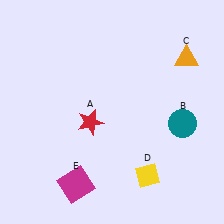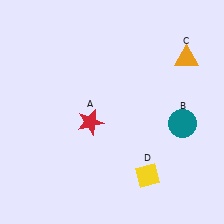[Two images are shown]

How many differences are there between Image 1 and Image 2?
There is 1 difference between the two images.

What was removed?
The magenta square (E) was removed in Image 2.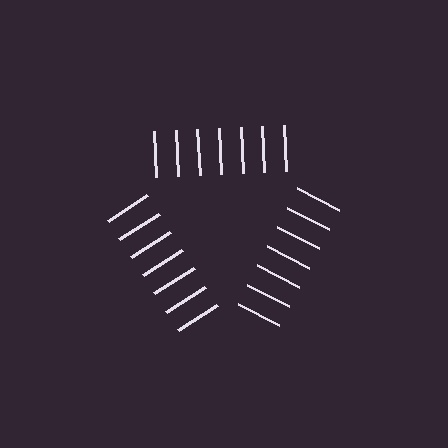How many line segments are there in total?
21 — 7 along each of the 3 edges.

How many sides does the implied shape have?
3 sides — the line-ends trace a triangle.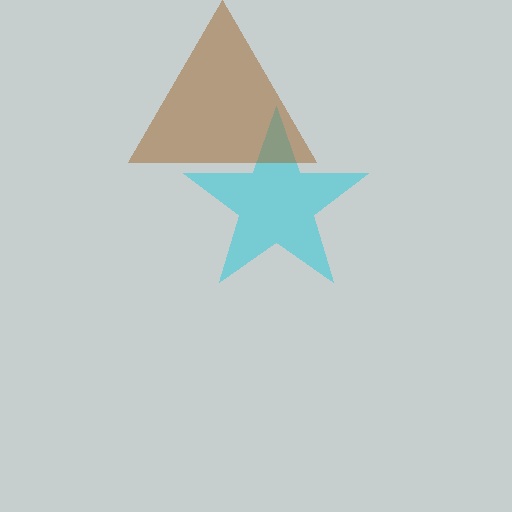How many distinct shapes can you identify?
There are 2 distinct shapes: a cyan star, a brown triangle.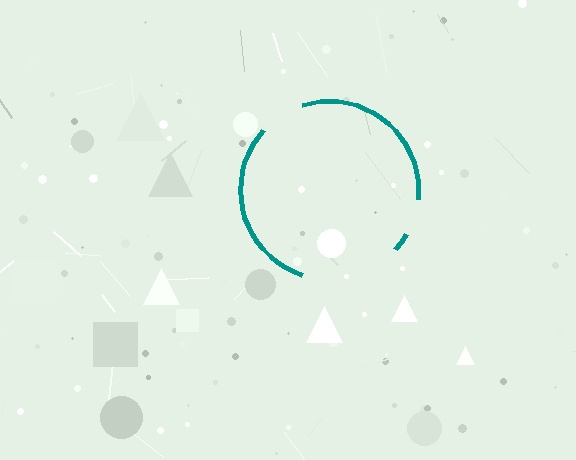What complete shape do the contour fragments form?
The contour fragments form a circle.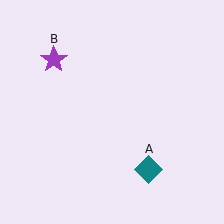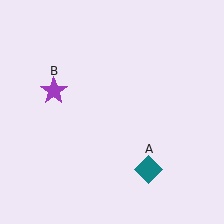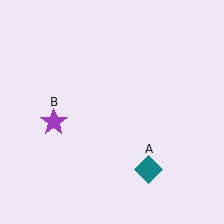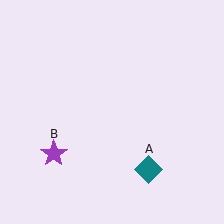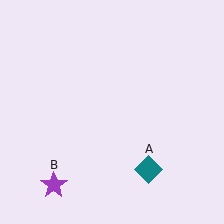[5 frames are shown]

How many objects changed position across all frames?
1 object changed position: purple star (object B).